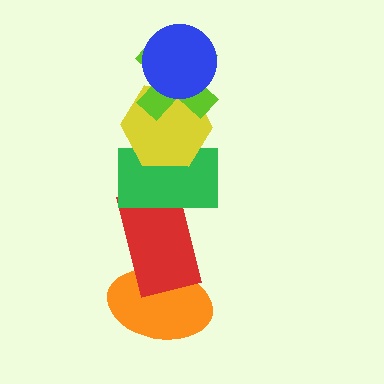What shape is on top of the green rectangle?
The yellow hexagon is on top of the green rectangle.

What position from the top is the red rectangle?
The red rectangle is 5th from the top.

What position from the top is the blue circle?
The blue circle is 1st from the top.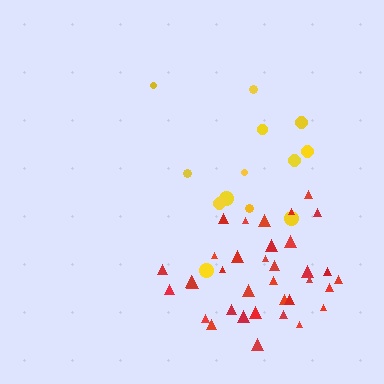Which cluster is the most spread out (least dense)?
Yellow.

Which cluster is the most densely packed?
Red.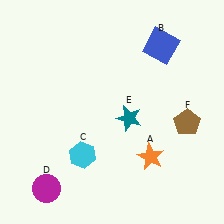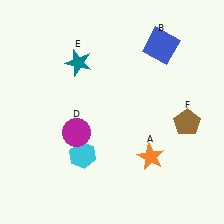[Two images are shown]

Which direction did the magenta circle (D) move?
The magenta circle (D) moved up.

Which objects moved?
The objects that moved are: the magenta circle (D), the teal star (E).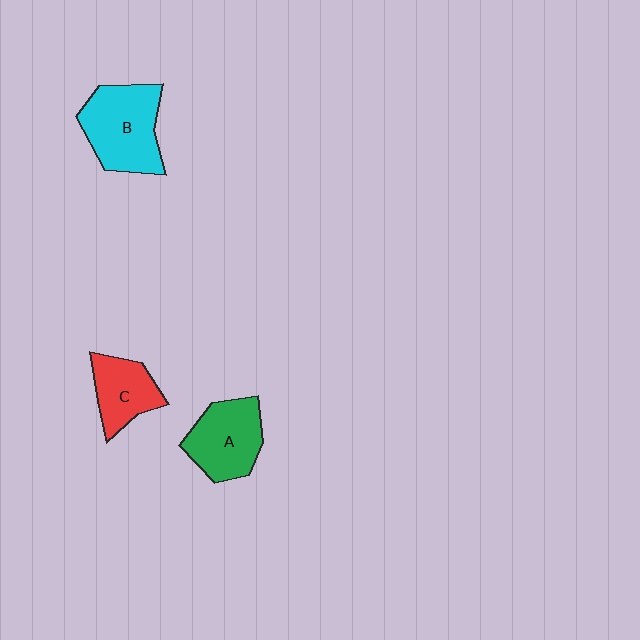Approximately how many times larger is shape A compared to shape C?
Approximately 1.3 times.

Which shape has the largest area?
Shape B (cyan).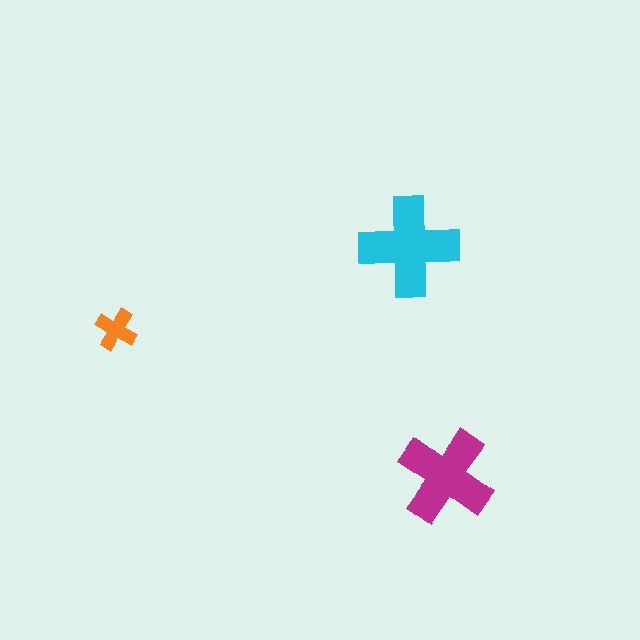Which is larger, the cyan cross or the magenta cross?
The cyan one.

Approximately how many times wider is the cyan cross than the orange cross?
About 2.5 times wider.